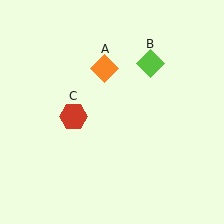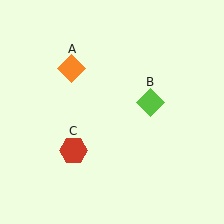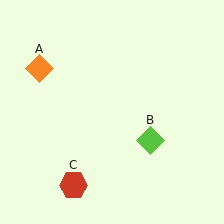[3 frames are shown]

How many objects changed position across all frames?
3 objects changed position: orange diamond (object A), lime diamond (object B), red hexagon (object C).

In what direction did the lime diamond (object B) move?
The lime diamond (object B) moved down.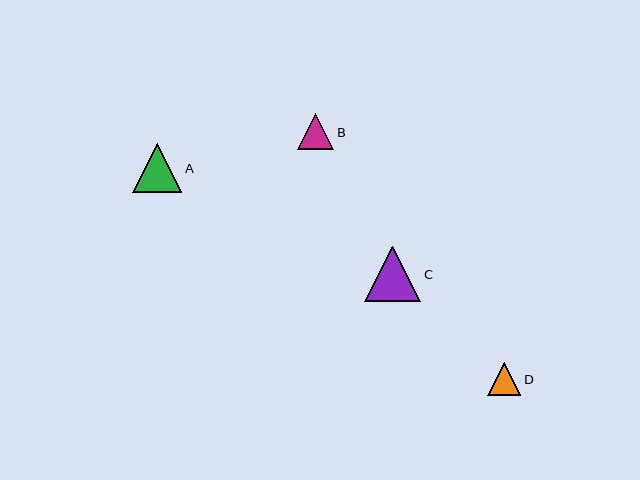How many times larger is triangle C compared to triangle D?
Triangle C is approximately 1.7 times the size of triangle D.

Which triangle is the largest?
Triangle C is the largest with a size of approximately 56 pixels.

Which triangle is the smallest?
Triangle D is the smallest with a size of approximately 33 pixels.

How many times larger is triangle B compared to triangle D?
Triangle B is approximately 1.1 times the size of triangle D.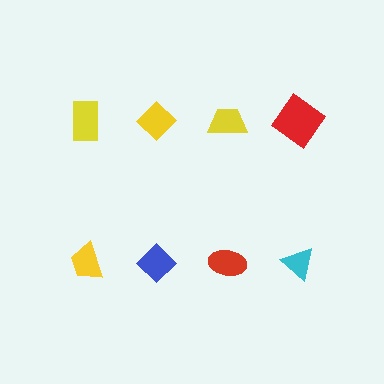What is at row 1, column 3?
A yellow trapezoid.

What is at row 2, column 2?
A blue diamond.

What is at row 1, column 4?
A red diamond.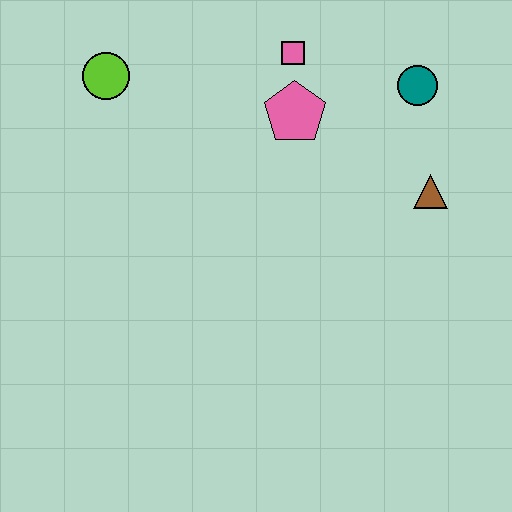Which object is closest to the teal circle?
The brown triangle is closest to the teal circle.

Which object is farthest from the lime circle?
The brown triangle is farthest from the lime circle.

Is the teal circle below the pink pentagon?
No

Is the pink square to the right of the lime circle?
Yes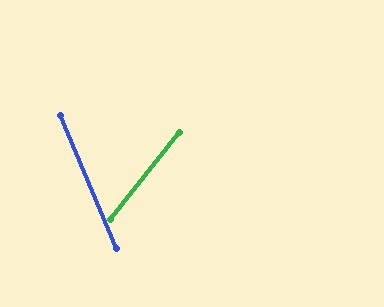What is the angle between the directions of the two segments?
Approximately 61 degrees.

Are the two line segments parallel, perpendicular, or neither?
Neither parallel nor perpendicular — they differ by about 61°.